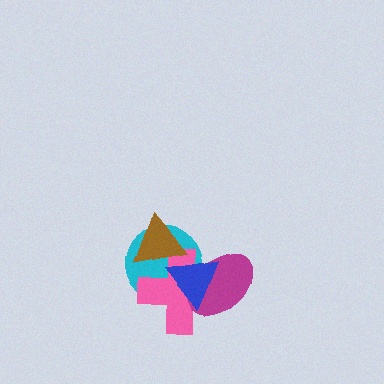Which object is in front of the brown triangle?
The blue triangle is in front of the brown triangle.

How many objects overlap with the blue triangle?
4 objects overlap with the blue triangle.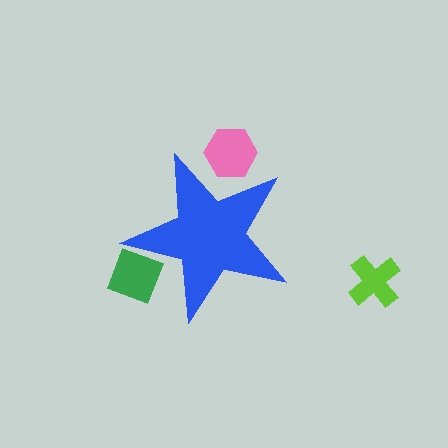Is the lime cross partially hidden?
No, the lime cross is fully visible.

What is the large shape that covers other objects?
A blue star.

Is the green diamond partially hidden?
Yes, the green diamond is partially hidden behind the blue star.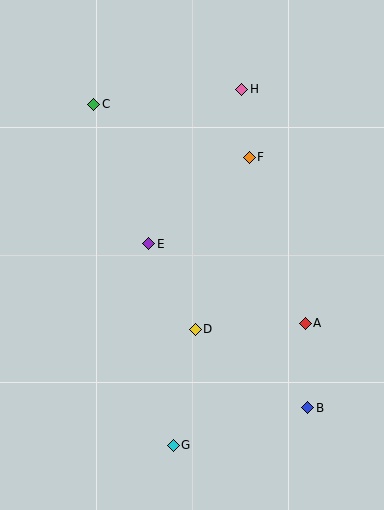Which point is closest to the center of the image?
Point E at (149, 244) is closest to the center.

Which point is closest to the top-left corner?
Point C is closest to the top-left corner.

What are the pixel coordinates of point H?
Point H is at (242, 89).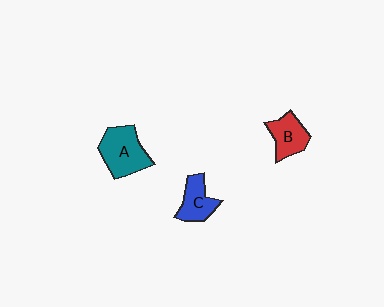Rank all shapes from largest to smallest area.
From largest to smallest: A (teal), B (red), C (blue).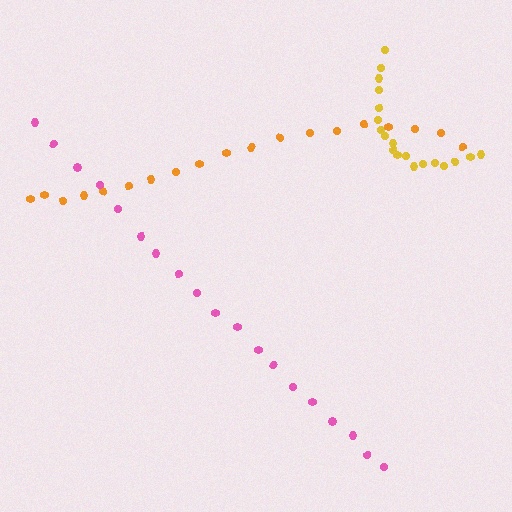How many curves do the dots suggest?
There are 3 distinct paths.